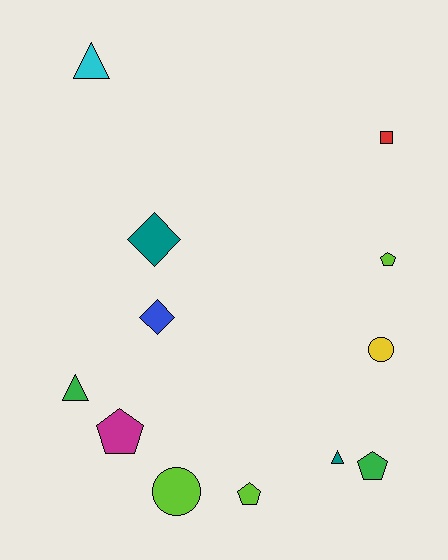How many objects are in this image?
There are 12 objects.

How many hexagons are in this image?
There are no hexagons.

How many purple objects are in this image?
There are no purple objects.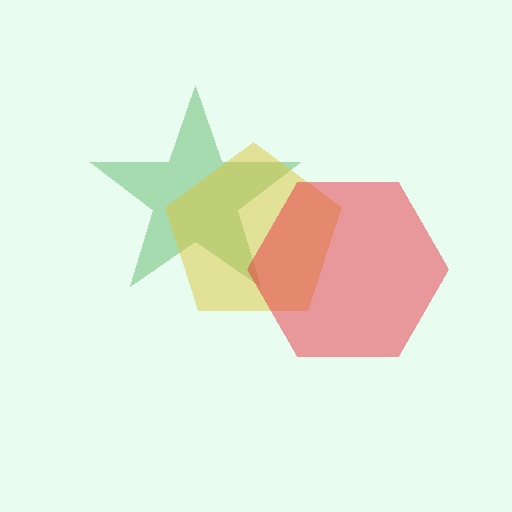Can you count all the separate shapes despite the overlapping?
Yes, there are 3 separate shapes.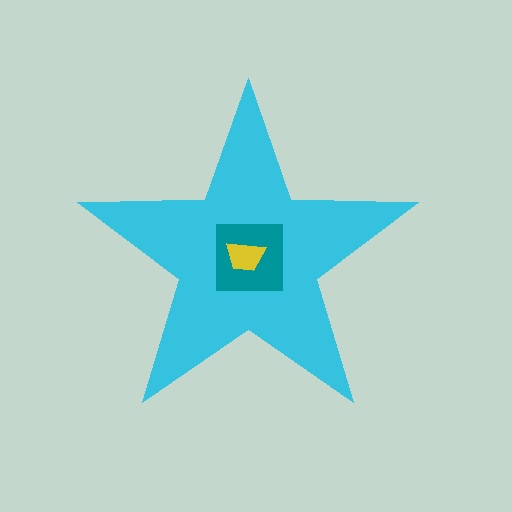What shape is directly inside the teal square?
The yellow trapezoid.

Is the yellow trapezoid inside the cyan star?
Yes.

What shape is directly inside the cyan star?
The teal square.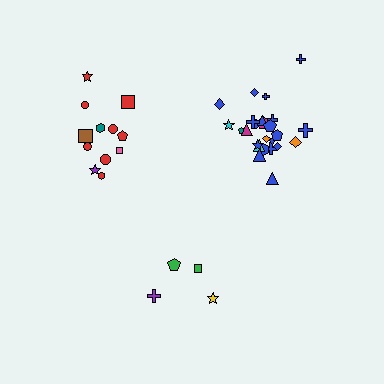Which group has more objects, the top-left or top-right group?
The top-right group.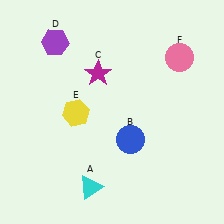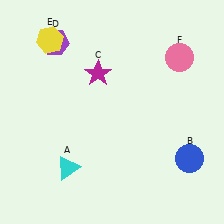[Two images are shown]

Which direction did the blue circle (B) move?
The blue circle (B) moved right.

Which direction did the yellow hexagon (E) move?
The yellow hexagon (E) moved up.